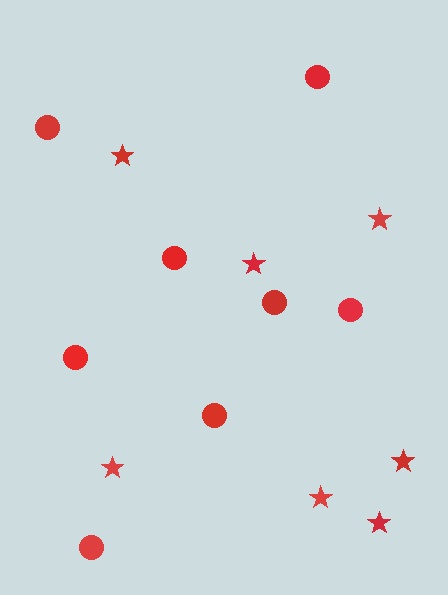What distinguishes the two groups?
There are 2 groups: one group of stars (7) and one group of circles (8).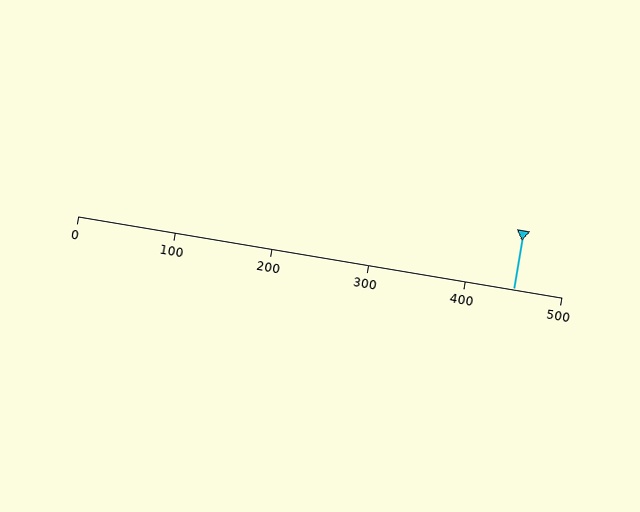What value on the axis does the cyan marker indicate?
The marker indicates approximately 450.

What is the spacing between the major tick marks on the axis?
The major ticks are spaced 100 apart.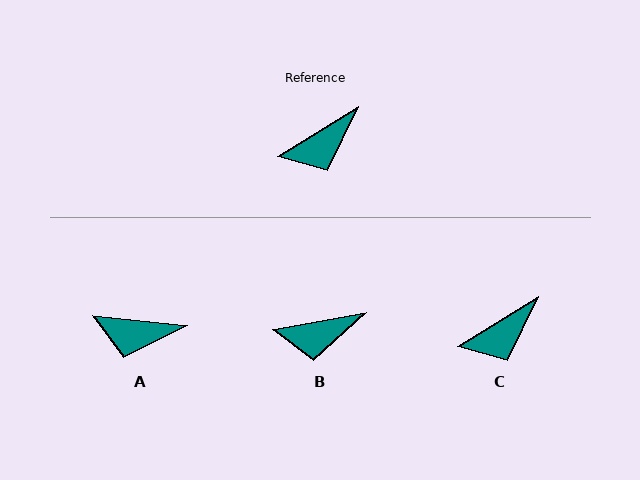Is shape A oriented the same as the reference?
No, it is off by about 38 degrees.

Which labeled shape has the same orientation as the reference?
C.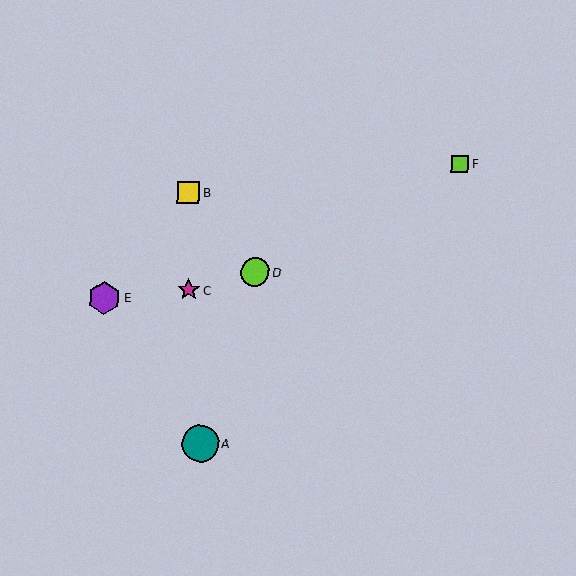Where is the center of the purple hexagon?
The center of the purple hexagon is at (104, 298).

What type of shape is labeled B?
Shape B is a yellow square.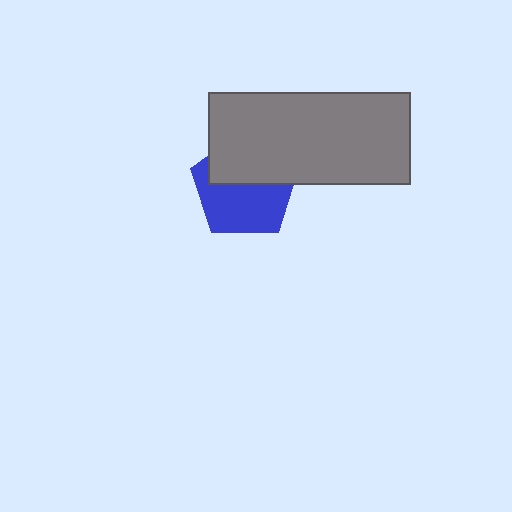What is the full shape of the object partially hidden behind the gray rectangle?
The partially hidden object is a blue pentagon.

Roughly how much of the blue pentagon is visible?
About half of it is visible (roughly 55%).